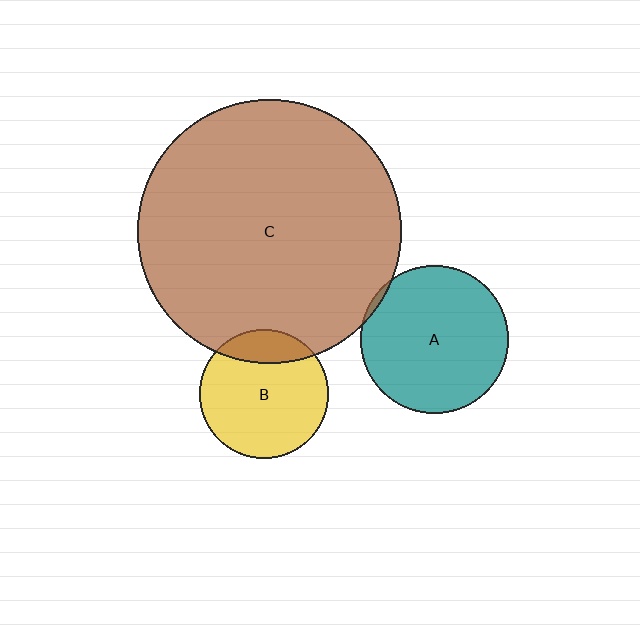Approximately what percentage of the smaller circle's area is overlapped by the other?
Approximately 5%.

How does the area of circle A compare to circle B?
Approximately 1.3 times.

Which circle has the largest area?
Circle C (brown).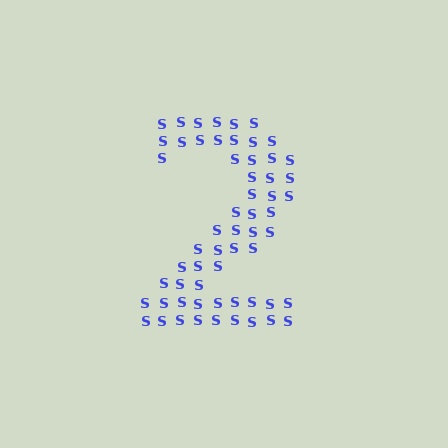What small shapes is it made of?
It is made of small letter S's.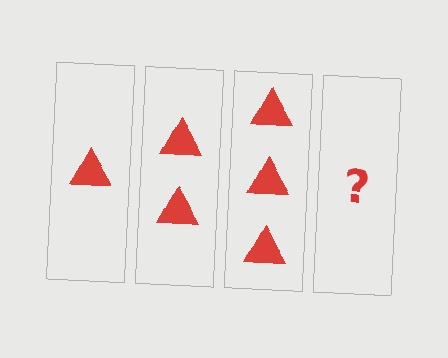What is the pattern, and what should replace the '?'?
The pattern is that each step adds one more triangle. The '?' should be 4 triangles.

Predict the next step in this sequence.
The next step is 4 triangles.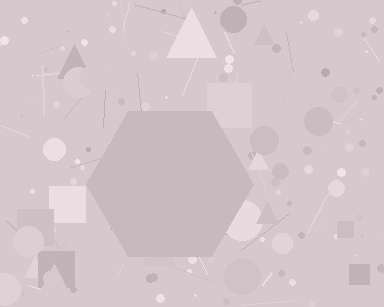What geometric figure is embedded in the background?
A hexagon is embedded in the background.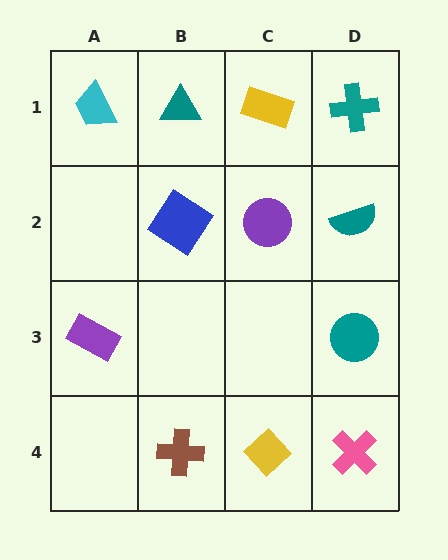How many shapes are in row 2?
3 shapes.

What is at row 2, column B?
A blue diamond.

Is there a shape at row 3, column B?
No, that cell is empty.